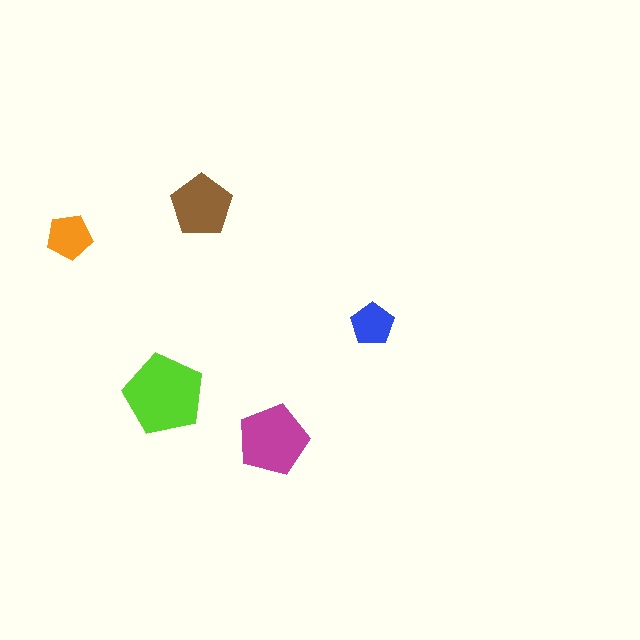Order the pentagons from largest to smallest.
the lime one, the magenta one, the brown one, the orange one, the blue one.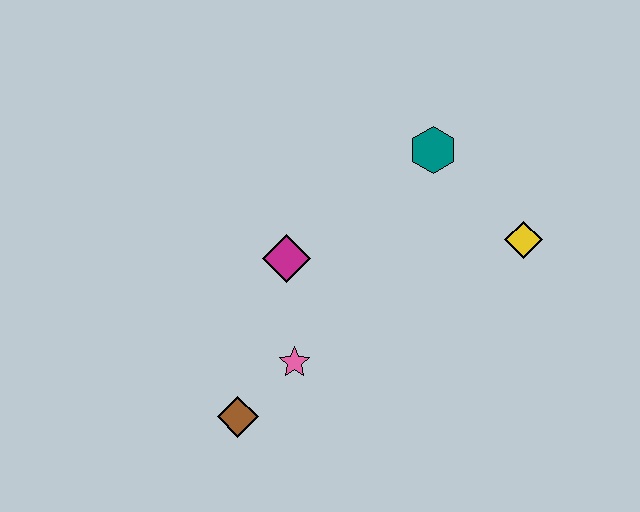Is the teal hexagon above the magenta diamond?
Yes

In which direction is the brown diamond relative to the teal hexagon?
The brown diamond is below the teal hexagon.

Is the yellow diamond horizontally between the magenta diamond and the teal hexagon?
No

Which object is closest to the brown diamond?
The pink star is closest to the brown diamond.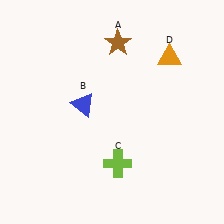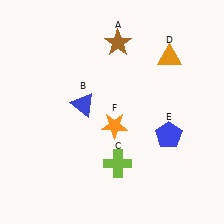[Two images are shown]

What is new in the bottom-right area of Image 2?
A blue pentagon (E) was added in the bottom-right area of Image 2.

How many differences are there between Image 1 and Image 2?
There are 2 differences between the two images.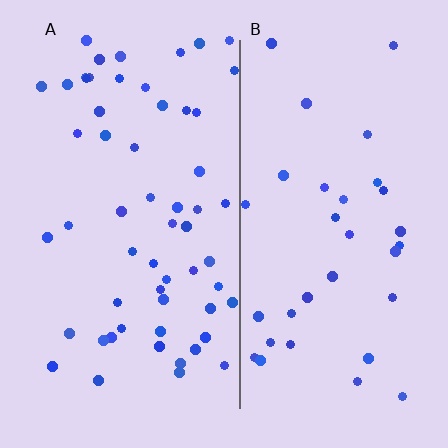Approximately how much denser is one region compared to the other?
Approximately 1.7× — region A over region B.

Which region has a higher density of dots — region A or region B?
A (the left).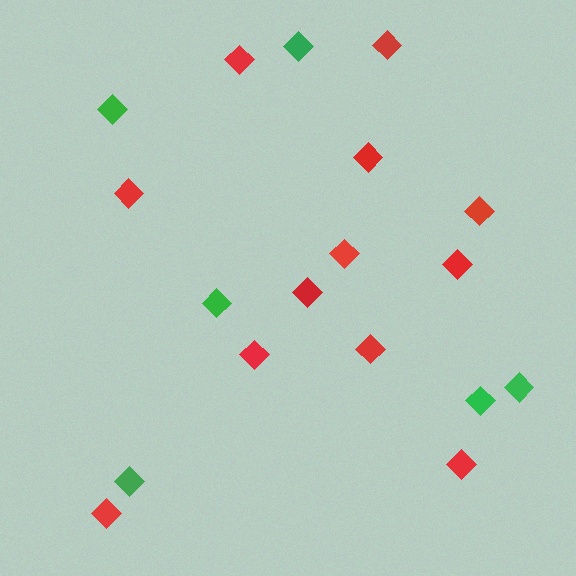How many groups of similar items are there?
There are 2 groups: one group of red diamonds (12) and one group of green diamonds (6).